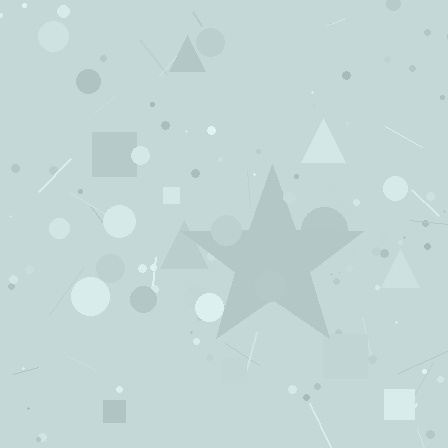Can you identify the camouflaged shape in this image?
The camouflaged shape is a star.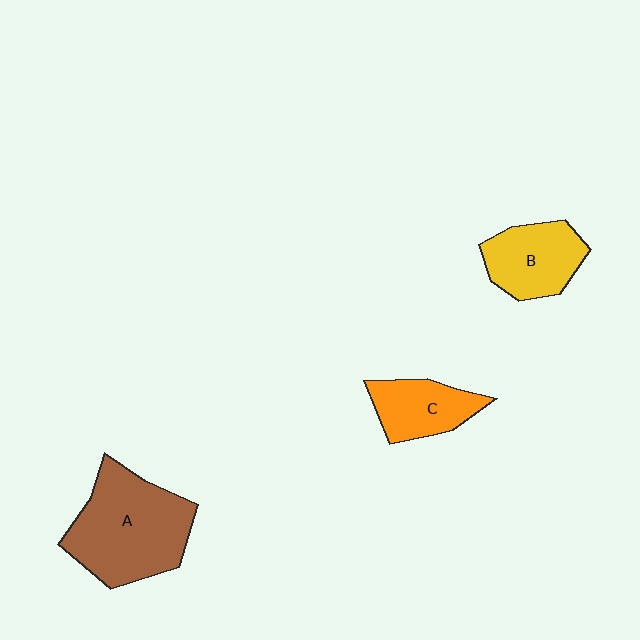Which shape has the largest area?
Shape A (brown).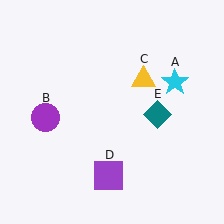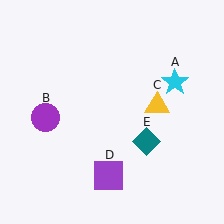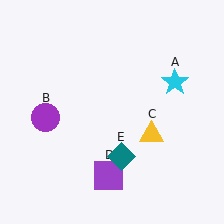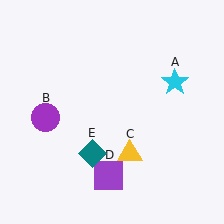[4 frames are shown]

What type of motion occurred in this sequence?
The yellow triangle (object C), teal diamond (object E) rotated clockwise around the center of the scene.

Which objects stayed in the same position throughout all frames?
Cyan star (object A) and purple circle (object B) and purple square (object D) remained stationary.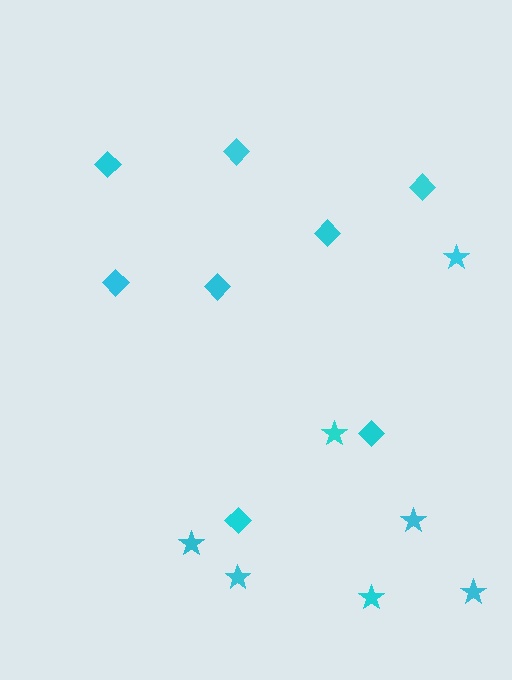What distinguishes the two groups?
There are 2 groups: one group of stars (7) and one group of diamonds (8).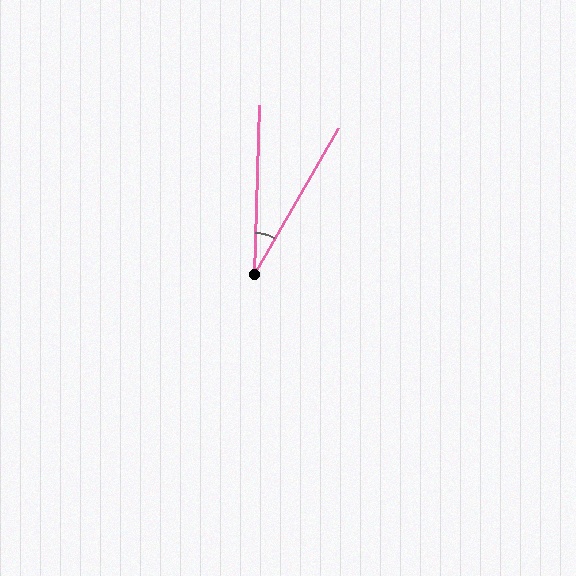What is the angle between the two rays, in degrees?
Approximately 28 degrees.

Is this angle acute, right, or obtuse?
It is acute.